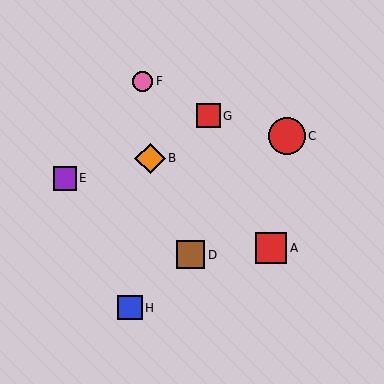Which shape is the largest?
The red circle (labeled C) is the largest.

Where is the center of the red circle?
The center of the red circle is at (287, 136).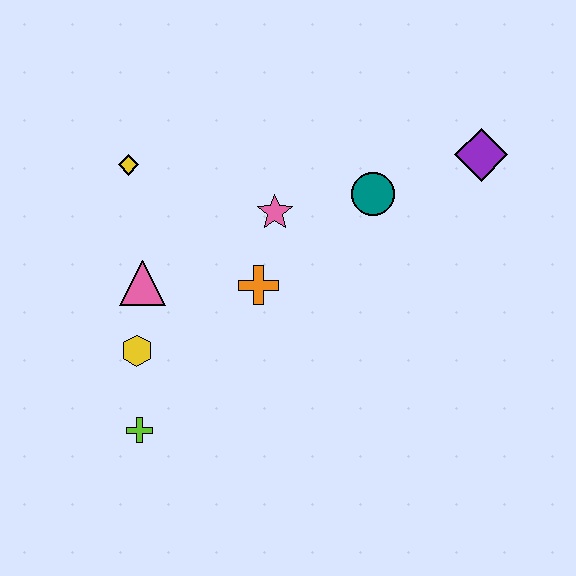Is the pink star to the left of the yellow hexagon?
No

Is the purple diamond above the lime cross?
Yes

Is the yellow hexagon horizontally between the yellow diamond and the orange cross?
Yes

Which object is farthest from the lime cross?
The purple diamond is farthest from the lime cross.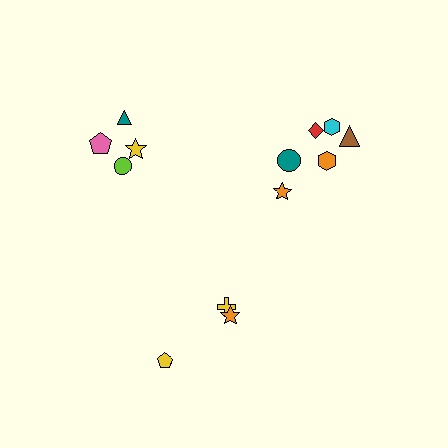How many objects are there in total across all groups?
There are 13 objects.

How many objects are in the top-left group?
There are 4 objects.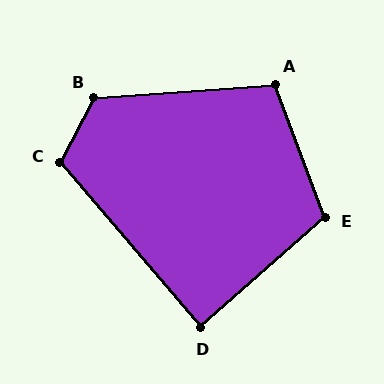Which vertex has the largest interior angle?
B, at approximately 122 degrees.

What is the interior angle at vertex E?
Approximately 111 degrees (obtuse).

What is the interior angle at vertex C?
Approximately 111 degrees (obtuse).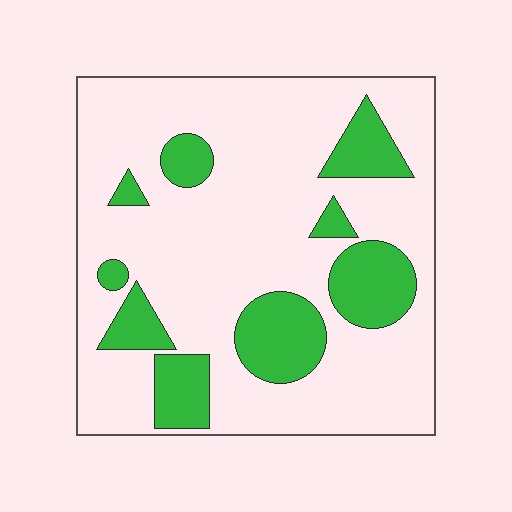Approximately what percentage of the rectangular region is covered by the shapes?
Approximately 25%.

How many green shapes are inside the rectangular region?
9.